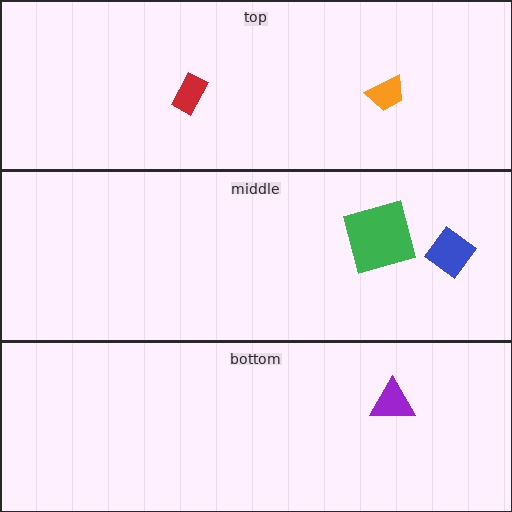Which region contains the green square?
The middle region.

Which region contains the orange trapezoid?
The top region.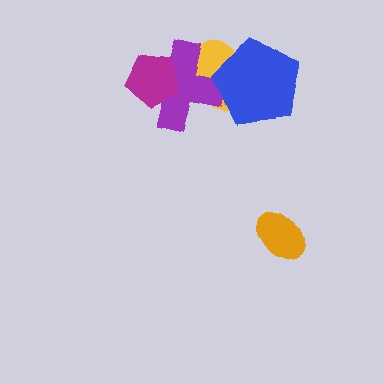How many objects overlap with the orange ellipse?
0 objects overlap with the orange ellipse.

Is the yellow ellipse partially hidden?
Yes, it is partially covered by another shape.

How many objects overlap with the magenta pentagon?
1 object overlaps with the magenta pentagon.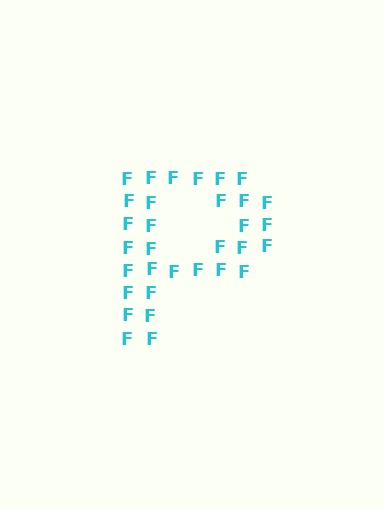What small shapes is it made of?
It is made of small letter F's.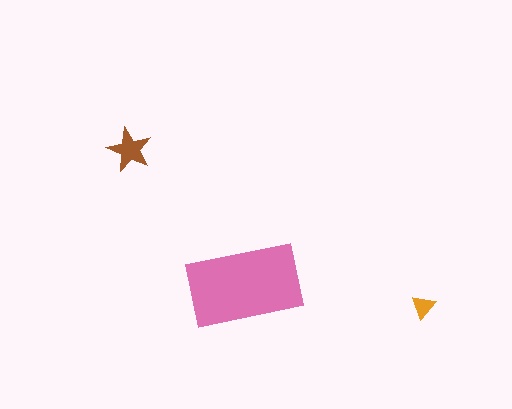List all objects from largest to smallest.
The pink rectangle, the brown star, the orange triangle.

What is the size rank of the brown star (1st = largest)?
2nd.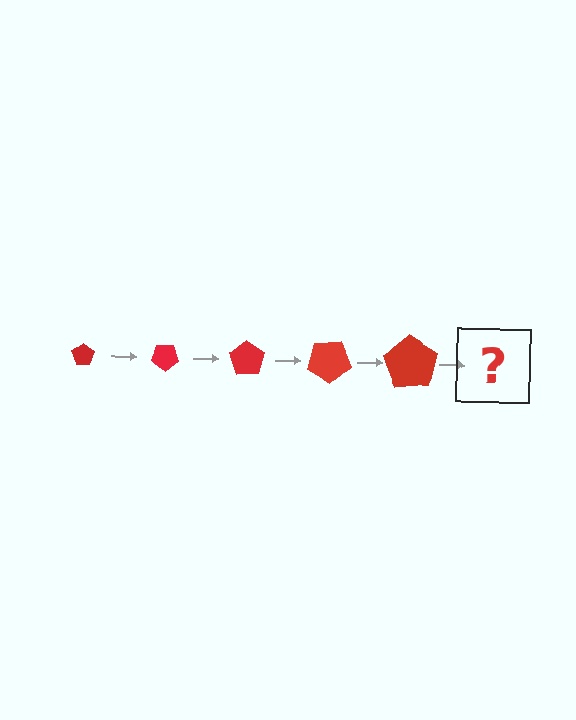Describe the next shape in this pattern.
It should be a pentagon, larger than the previous one and rotated 175 degrees from the start.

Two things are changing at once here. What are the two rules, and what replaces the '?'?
The two rules are that the pentagon grows larger each step and it rotates 35 degrees each step. The '?' should be a pentagon, larger than the previous one and rotated 175 degrees from the start.